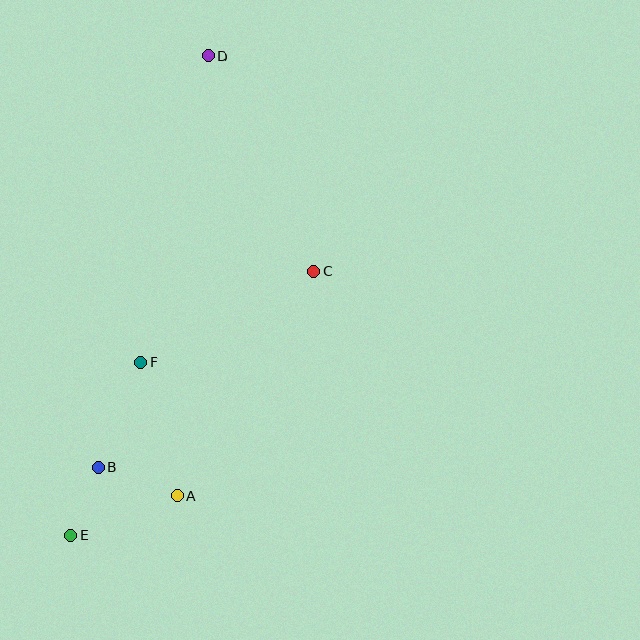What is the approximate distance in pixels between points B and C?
The distance between B and C is approximately 291 pixels.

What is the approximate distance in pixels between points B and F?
The distance between B and F is approximately 113 pixels.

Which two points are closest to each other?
Points B and E are closest to each other.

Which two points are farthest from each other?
Points D and E are farthest from each other.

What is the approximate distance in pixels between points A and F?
The distance between A and F is approximately 138 pixels.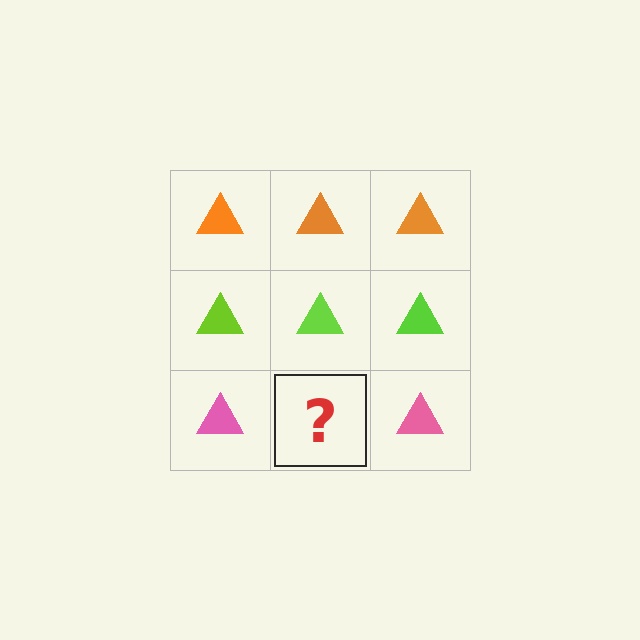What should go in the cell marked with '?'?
The missing cell should contain a pink triangle.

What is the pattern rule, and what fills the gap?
The rule is that each row has a consistent color. The gap should be filled with a pink triangle.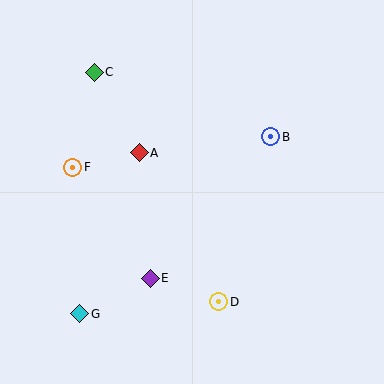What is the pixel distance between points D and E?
The distance between D and E is 73 pixels.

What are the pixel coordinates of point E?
Point E is at (150, 278).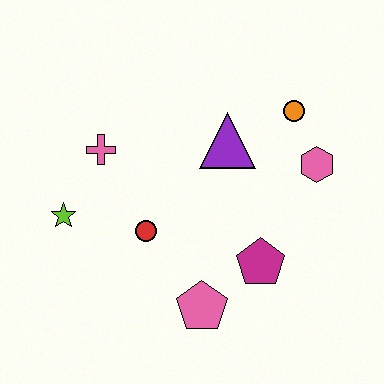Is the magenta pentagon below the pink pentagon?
No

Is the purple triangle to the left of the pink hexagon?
Yes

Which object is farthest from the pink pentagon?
The orange circle is farthest from the pink pentagon.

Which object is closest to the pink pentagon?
The magenta pentagon is closest to the pink pentagon.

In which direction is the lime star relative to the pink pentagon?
The lime star is to the left of the pink pentagon.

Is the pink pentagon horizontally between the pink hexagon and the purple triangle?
No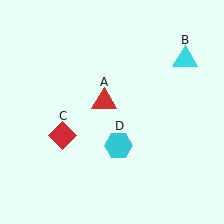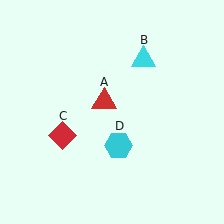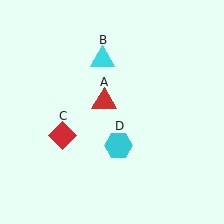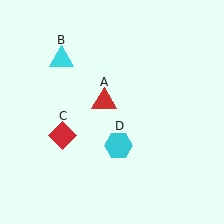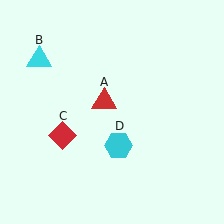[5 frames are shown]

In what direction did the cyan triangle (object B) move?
The cyan triangle (object B) moved left.